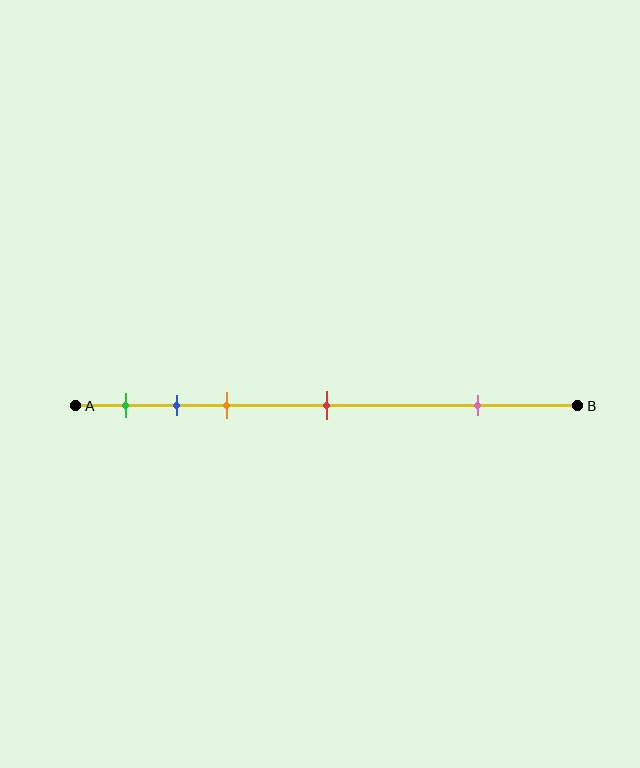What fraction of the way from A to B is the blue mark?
The blue mark is approximately 20% (0.2) of the way from A to B.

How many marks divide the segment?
There are 5 marks dividing the segment.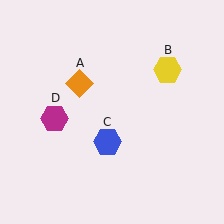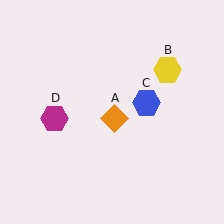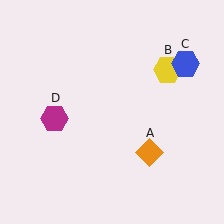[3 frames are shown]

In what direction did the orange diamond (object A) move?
The orange diamond (object A) moved down and to the right.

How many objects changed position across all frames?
2 objects changed position: orange diamond (object A), blue hexagon (object C).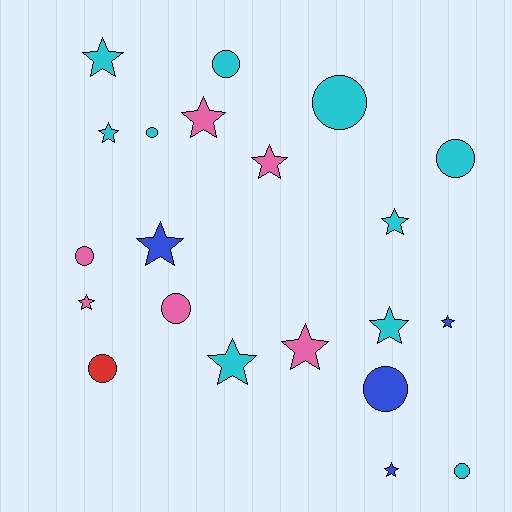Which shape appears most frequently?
Star, with 12 objects.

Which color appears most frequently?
Cyan, with 10 objects.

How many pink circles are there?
There are 2 pink circles.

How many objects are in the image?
There are 21 objects.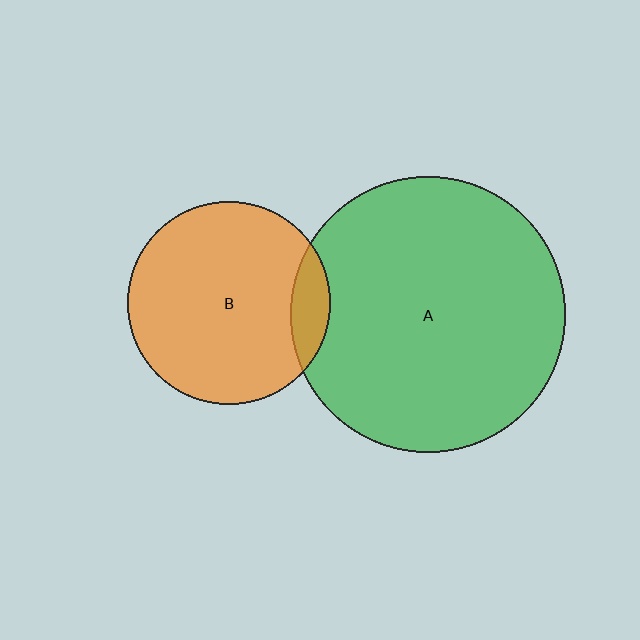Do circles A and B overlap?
Yes.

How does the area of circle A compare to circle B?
Approximately 1.8 times.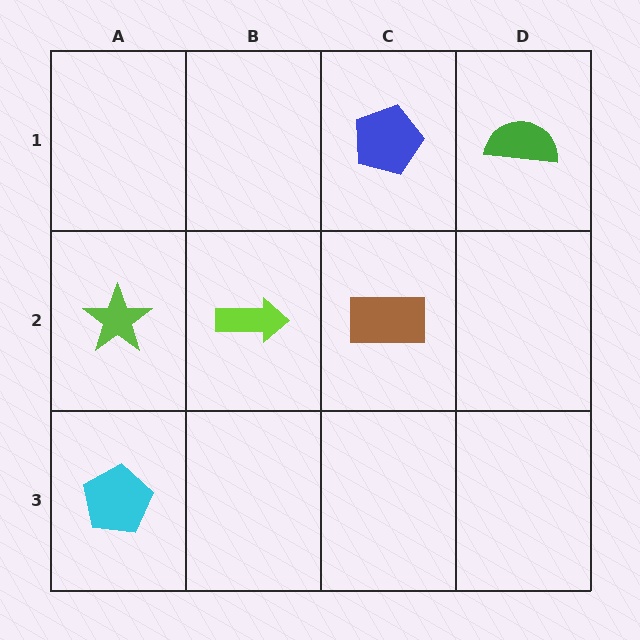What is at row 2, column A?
A lime star.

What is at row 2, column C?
A brown rectangle.